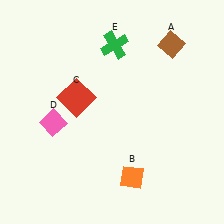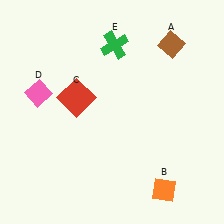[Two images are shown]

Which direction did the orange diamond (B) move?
The orange diamond (B) moved right.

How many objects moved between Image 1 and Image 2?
2 objects moved between the two images.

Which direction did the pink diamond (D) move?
The pink diamond (D) moved up.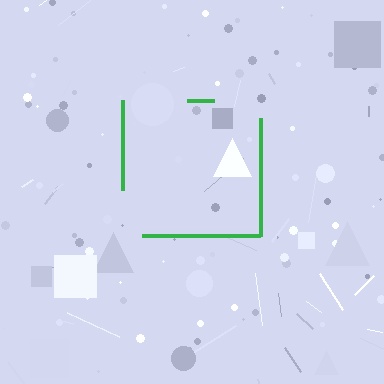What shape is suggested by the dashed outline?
The dashed outline suggests a square.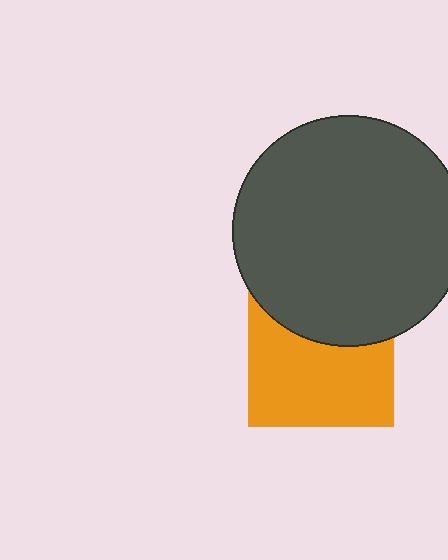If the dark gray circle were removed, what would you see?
You would see the complete orange square.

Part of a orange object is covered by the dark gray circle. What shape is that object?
It is a square.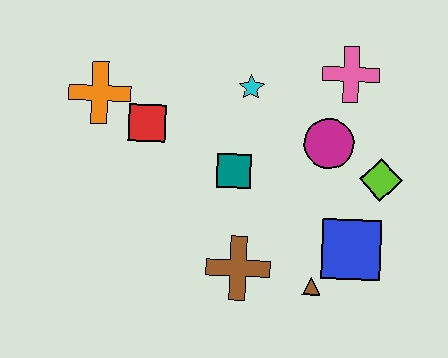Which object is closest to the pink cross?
The magenta circle is closest to the pink cross.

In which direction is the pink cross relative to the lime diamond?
The pink cross is above the lime diamond.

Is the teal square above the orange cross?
No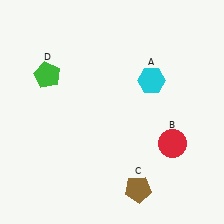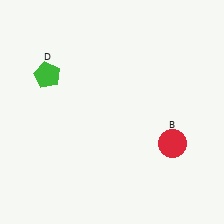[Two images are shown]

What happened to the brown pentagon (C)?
The brown pentagon (C) was removed in Image 2. It was in the bottom-right area of Image 1.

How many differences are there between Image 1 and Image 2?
There are 2 differences between the two images.